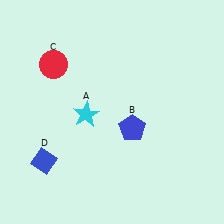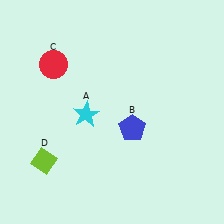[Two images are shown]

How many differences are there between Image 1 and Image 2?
There is 1 difference between the two images.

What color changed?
The diamond (D) changed from blue in Image 1 to lime in Image 2.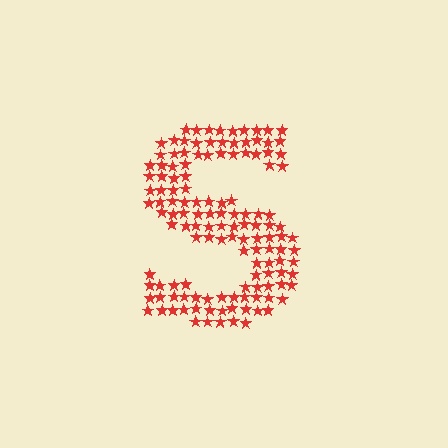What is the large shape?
The large shape is the letter S.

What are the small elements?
The small elements are stars.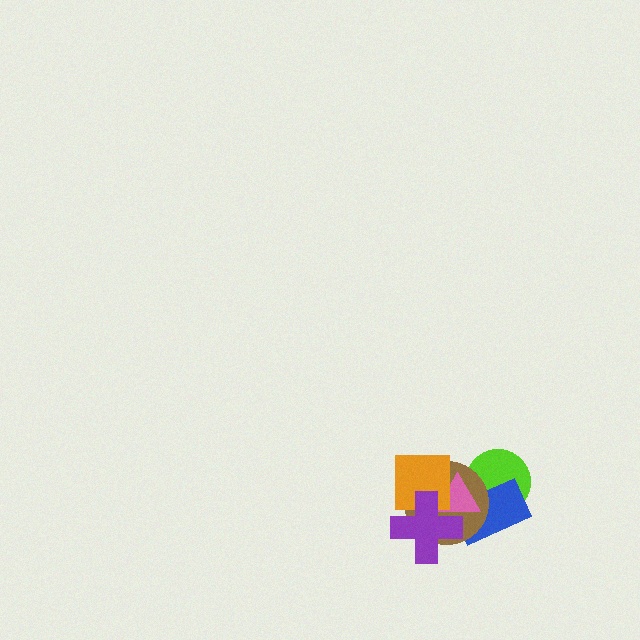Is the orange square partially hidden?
Yes, it is partially covered by another shape.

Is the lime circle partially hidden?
Yes, it is partially covered by another shape.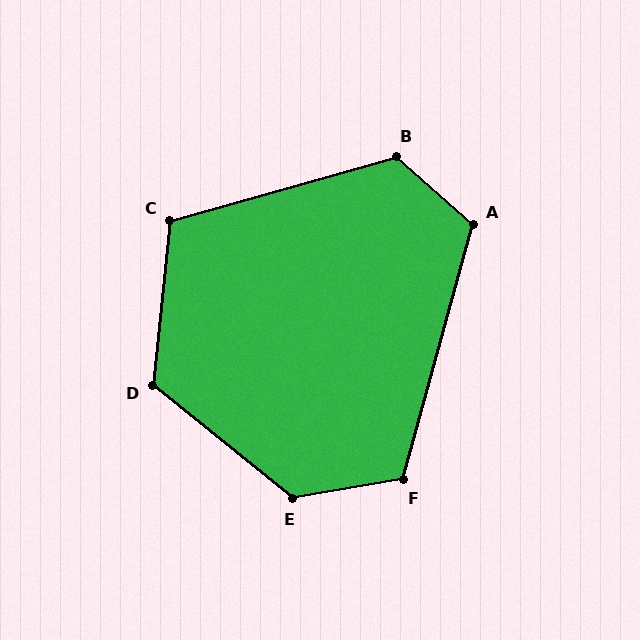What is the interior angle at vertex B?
Approximately 123 degrees (obtuse).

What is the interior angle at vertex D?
Approximately 123 degrees (obtuse).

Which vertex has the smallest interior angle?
C, at approximately 112 degrees.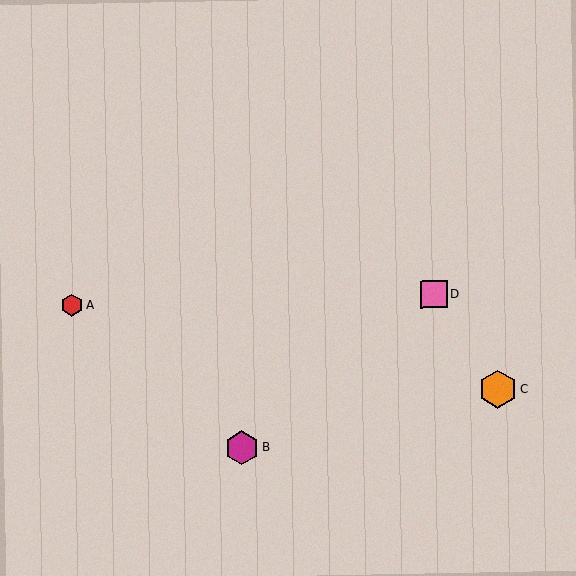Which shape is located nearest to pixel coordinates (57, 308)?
The red hexagon (labeled A) at (72, 305) is nearest to that location.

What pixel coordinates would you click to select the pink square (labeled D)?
Click at (434, 294) to select the pink square D.